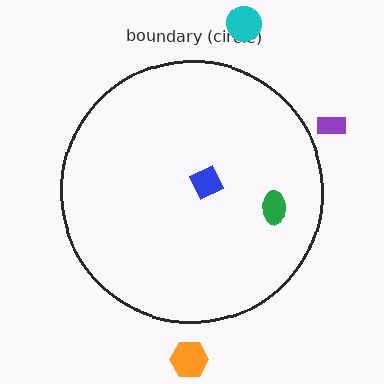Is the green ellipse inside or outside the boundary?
Inside.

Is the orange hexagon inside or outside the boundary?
Outside.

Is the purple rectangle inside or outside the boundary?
Outside.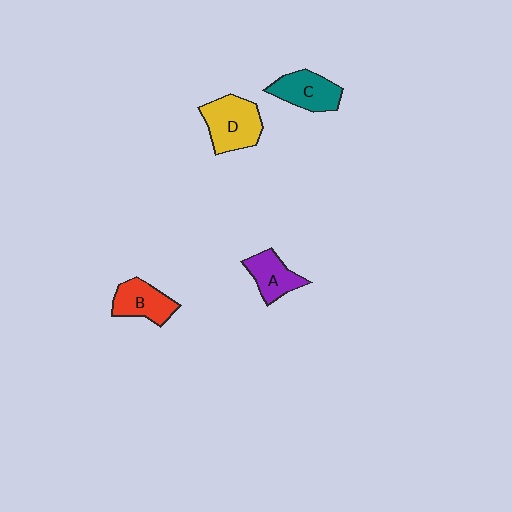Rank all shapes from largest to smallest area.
From largest to smallest: D (yellow), C (teal), B (red), A (purple).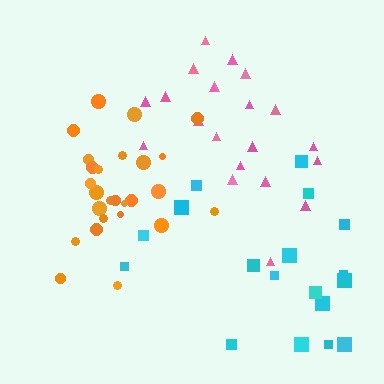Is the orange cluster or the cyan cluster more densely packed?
Orange.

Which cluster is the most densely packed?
Orange.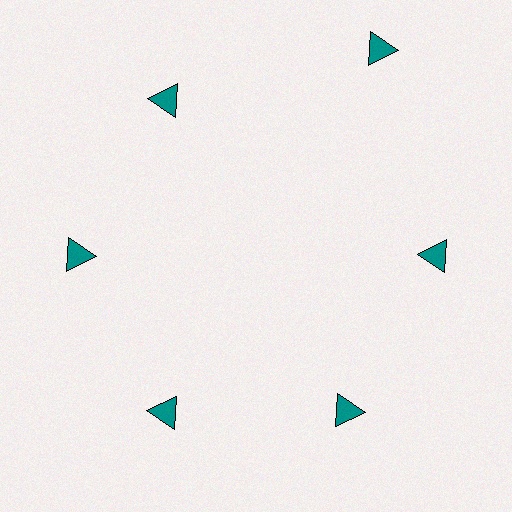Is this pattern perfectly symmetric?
No. The 6 teal triangles are arranged in a ring, but one element near the 1 o'clock position is pushed outward from the center, breaking the 6-fold rotational symmetry.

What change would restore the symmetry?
The symmetry would be restored by moving it inward, back onto the ring so that all 6 triangles sit at equal angles and equal distance from the center.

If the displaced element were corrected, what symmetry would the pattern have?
It would have 6-fold rotational symmetry — the pattern would map onto itself every 60 degrees.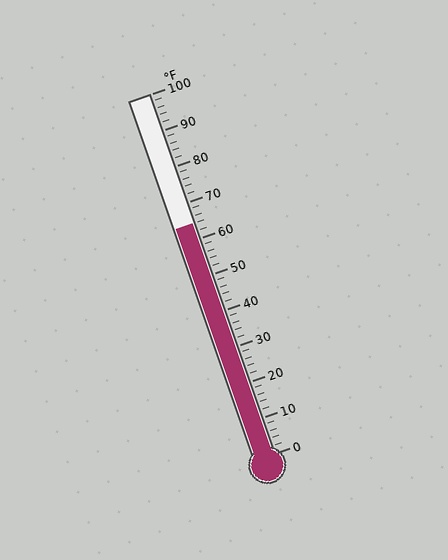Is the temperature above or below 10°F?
The temperature is above 10°F.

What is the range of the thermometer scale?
The thermometer scale ranges from 0°F to 100°F.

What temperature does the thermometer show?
The thermometer shows approximately 64°F.